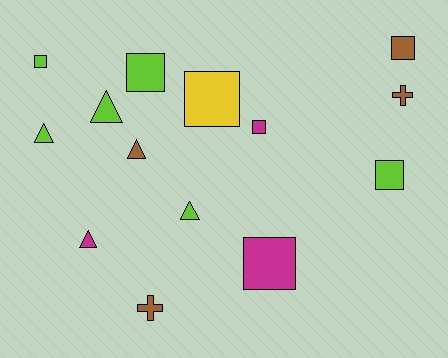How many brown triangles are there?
There is 1 brown triangle.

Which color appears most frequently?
Lime, with 6 objects.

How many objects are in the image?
There are 14 objects.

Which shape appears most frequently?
Square, with 7 objects.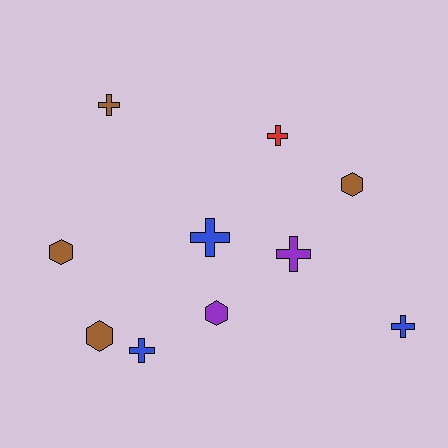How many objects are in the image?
There are 10 objects.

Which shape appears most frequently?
Cross, with 6 objects.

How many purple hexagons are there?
There is 1 purple hexagon.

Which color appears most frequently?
Brown, with 4 objects.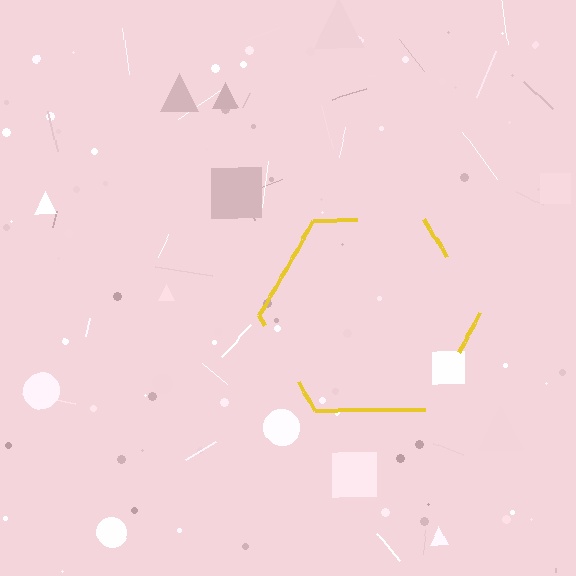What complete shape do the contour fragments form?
The contour fragments form a hexagon.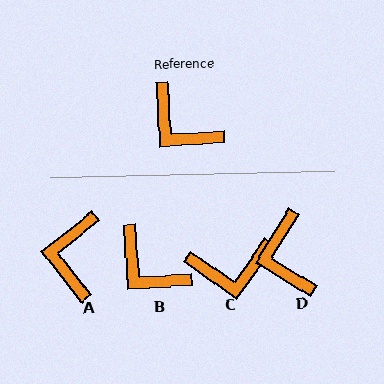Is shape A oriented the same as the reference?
No, it is off by about 54 degrees.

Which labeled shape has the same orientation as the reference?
B.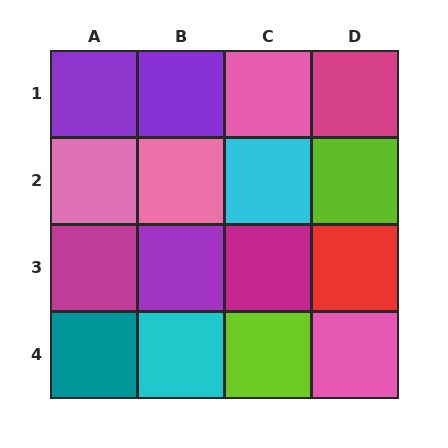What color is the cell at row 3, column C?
Magenta.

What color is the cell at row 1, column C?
Pink.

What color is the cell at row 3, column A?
Magenta.